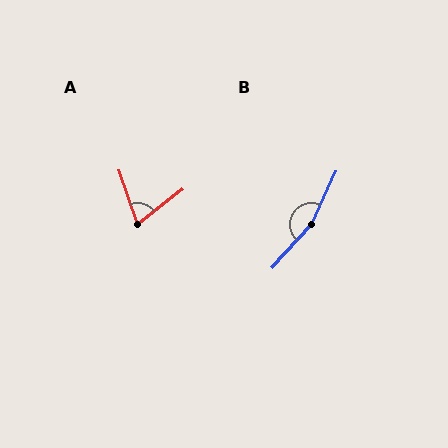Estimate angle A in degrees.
Approximately 71 degrees.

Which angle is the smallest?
A, at approximately 71 degrees.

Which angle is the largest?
B, at approximately 162 degrees.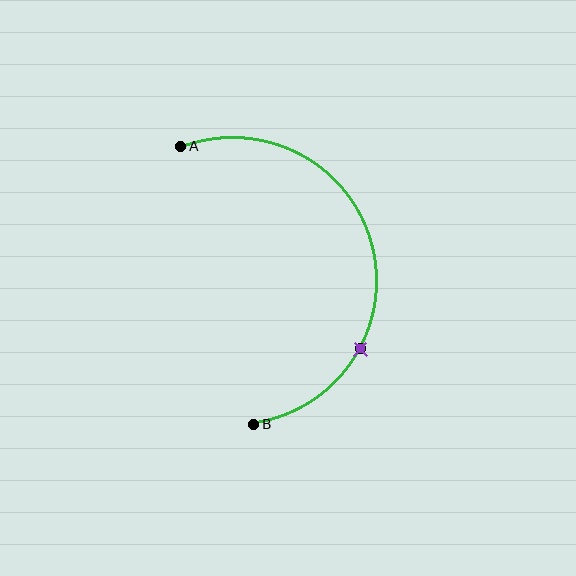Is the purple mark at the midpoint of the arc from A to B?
No. The purple mark lies on the arc but is closer to endpoint B. The arc midpoint would be at the point on the curve equidistant along the arc from both A and B.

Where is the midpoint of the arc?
The arc midpoint is the point on the curve farthest from the straight line joining A and B. It sits to the right of that line.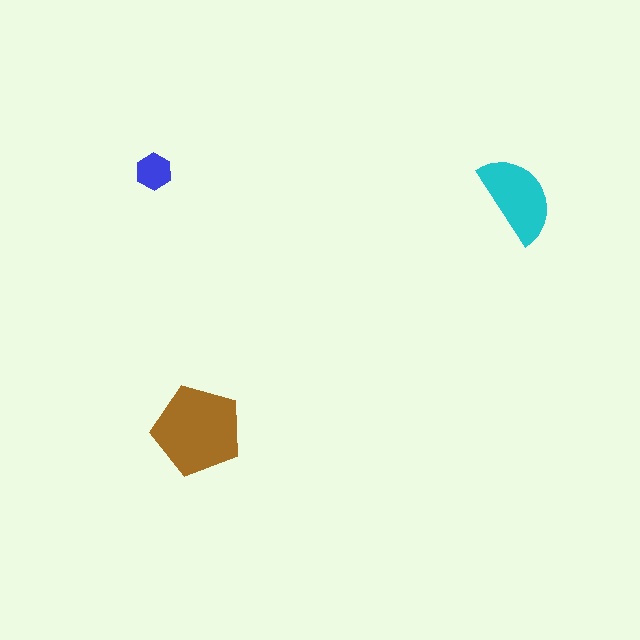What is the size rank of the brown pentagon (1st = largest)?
1st.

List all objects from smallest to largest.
The blue hexagon, the cyan semicircle, the brown pentagon.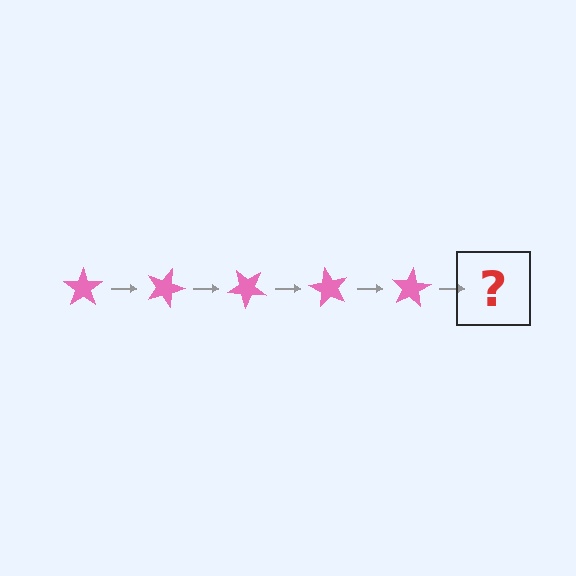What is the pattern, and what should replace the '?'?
The pattern is that the star rotates 20 degrees each step. The '?' should be a pink star rotated 100 degrees.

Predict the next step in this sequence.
The next step is a pink star rotated 100 degrees.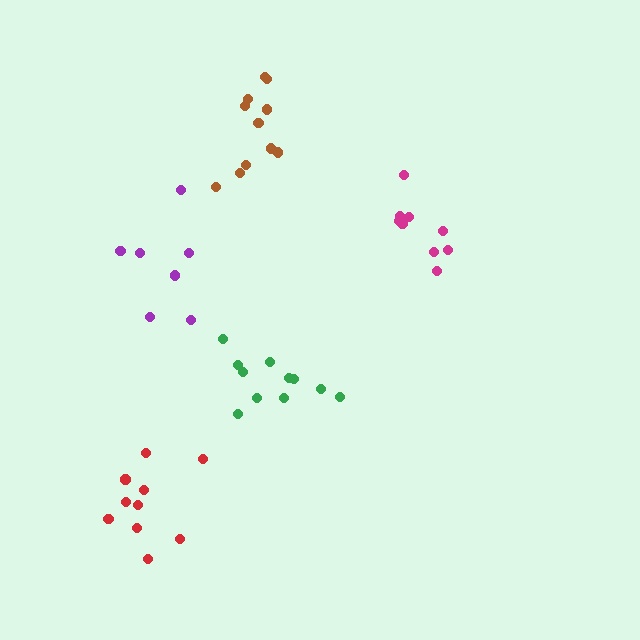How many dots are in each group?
Group 1: 9 dots, Group 2: 7 dots, Group 3: 10 dots, Group 4: 11 dots, Group 5: 11 dots (48 total).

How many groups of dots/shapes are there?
There are 5 groups.